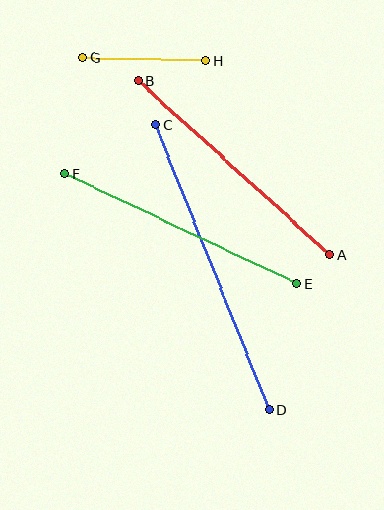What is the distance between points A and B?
The distance is approximately 259 pixels.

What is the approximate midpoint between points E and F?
The midpoint is at approximately (181, 229) pixels.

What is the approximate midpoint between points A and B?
The midpoint is at approximately (234, 168) pixels.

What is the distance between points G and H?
The distance is approximately 123 pixels.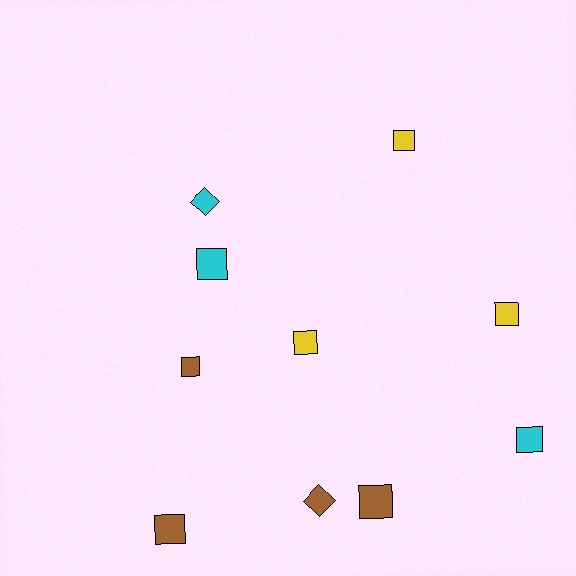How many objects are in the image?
There are 10 objects.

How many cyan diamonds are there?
There is 1 cyan diamond.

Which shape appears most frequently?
Square, with 8 objects.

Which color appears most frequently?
Brown, with 4 objects.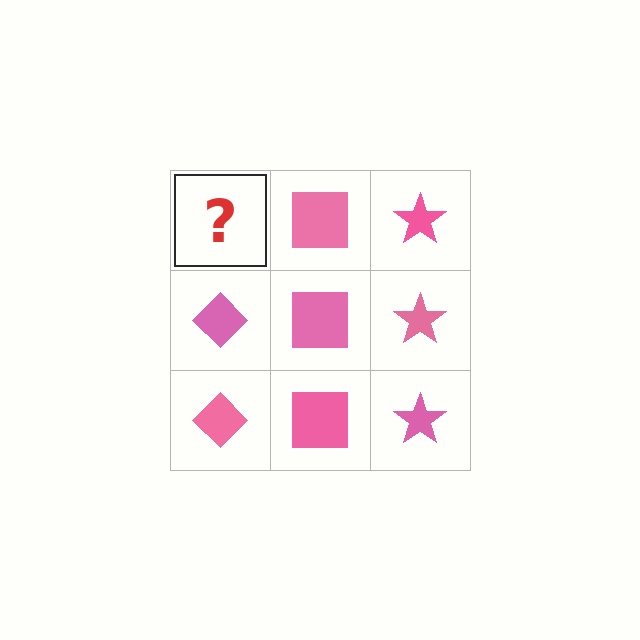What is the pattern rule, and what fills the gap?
The rule is that each column has a consistent shape. The gap should be filled with a pink diamond.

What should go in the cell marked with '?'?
The missing cell should contain a pink diamond.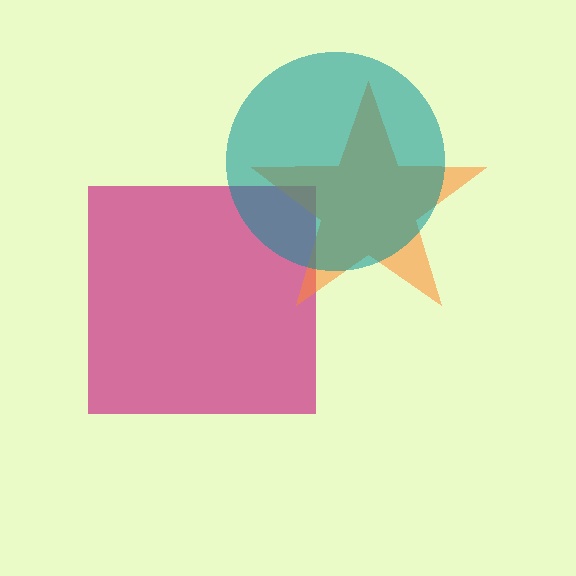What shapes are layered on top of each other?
The layered shapes are: a magenta square, an orange star, a teal circle.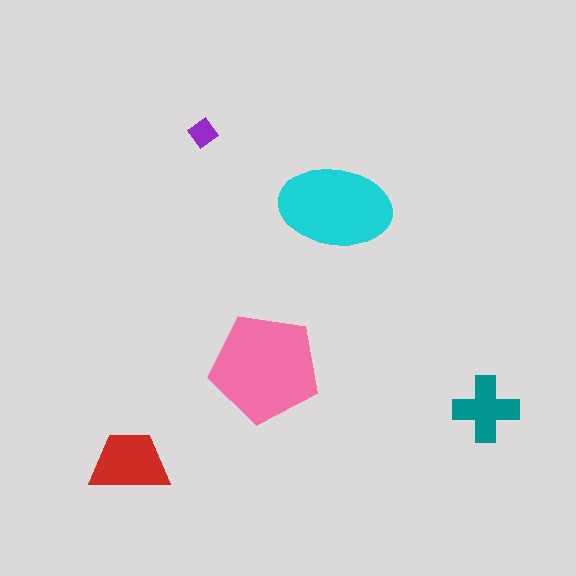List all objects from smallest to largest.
The purple diamond, the teal cross, the red trapezoid, the cyan ellipse, the pink pentagon.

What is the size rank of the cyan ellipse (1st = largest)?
2nd.